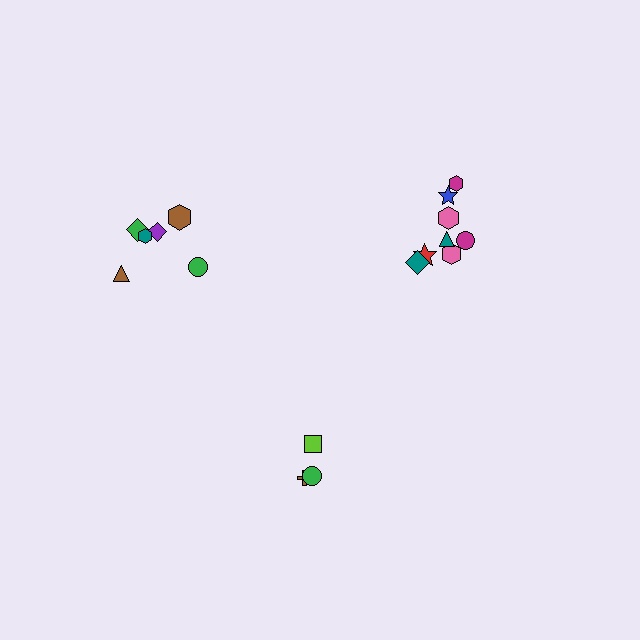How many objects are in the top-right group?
There are 8 objects.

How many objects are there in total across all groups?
There are 17 objects.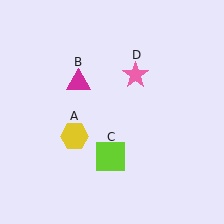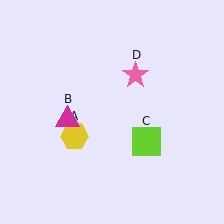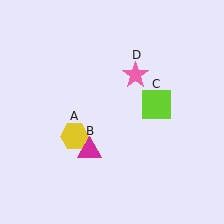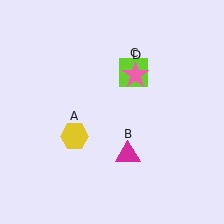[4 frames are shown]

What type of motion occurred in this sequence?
The magenta triangle (object B), lime square (object C) rotated counterclockwise around the center of the scene.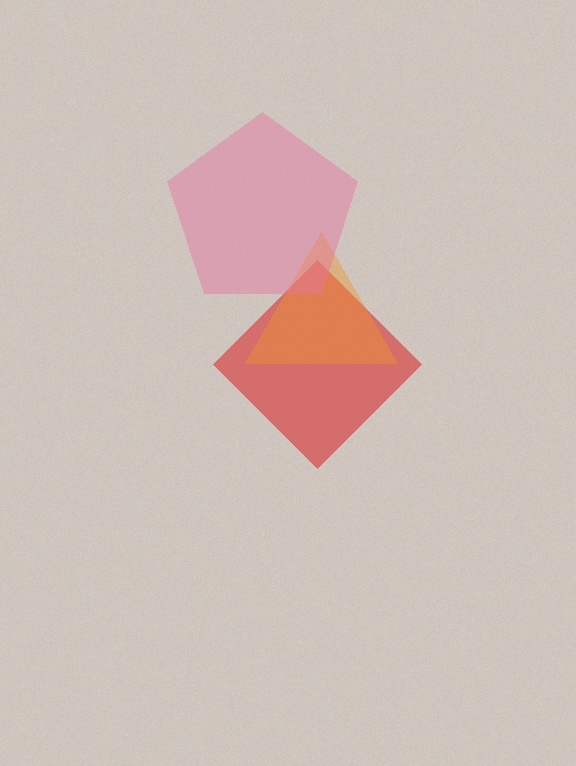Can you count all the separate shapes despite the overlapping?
Yes, there are 3 separate shapes.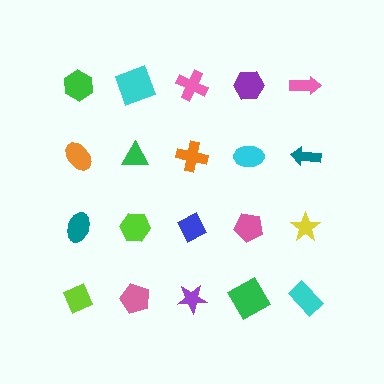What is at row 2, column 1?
An orange ellipse.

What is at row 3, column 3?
A blue diamond.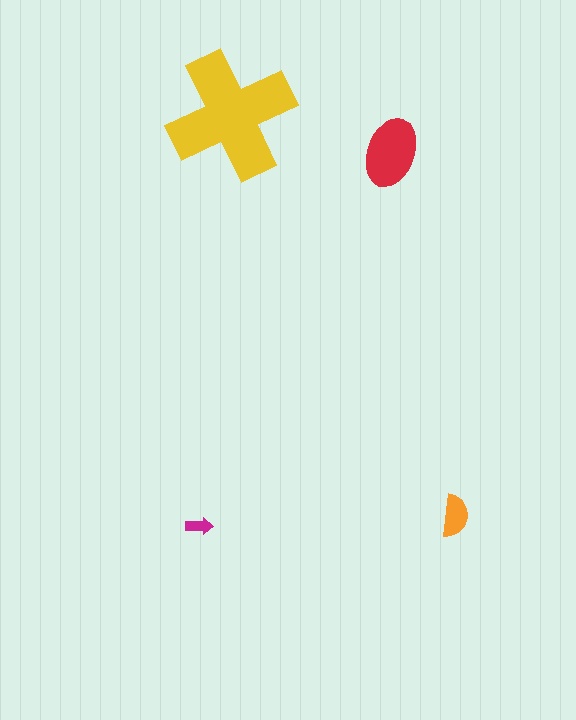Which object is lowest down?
The magenta arrow is bottommost.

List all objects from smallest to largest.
The magenta arrow, the orange semicircle, the red ellipse, the yellow cross.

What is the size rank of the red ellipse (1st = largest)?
2nd.